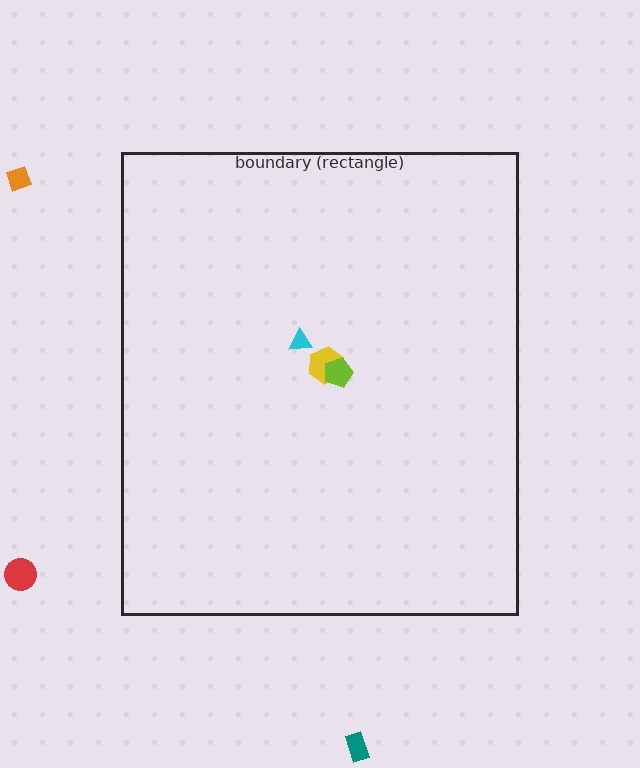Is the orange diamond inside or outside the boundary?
Outside.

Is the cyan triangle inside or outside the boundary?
Inside.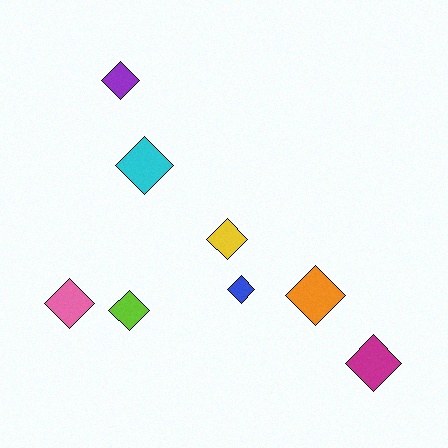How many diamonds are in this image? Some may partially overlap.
There are 8 diamonds.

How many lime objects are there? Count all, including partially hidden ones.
There is 1 lime object.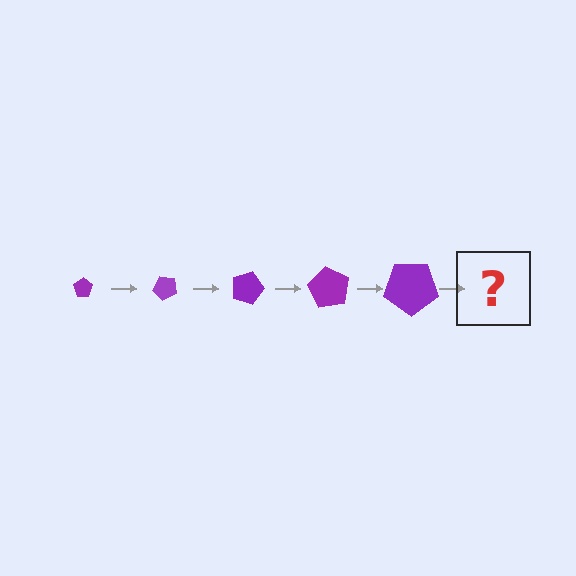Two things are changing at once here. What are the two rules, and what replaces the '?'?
The two rules are that the pentagon grows larger each step and it rotates 45 degrees each step. The '?' should be a pentagon, larger than the previous one and rotated 225 degrees from the start.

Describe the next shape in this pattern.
It should be a pentagon, larger than the previous one and rotated 225 degrees from the start.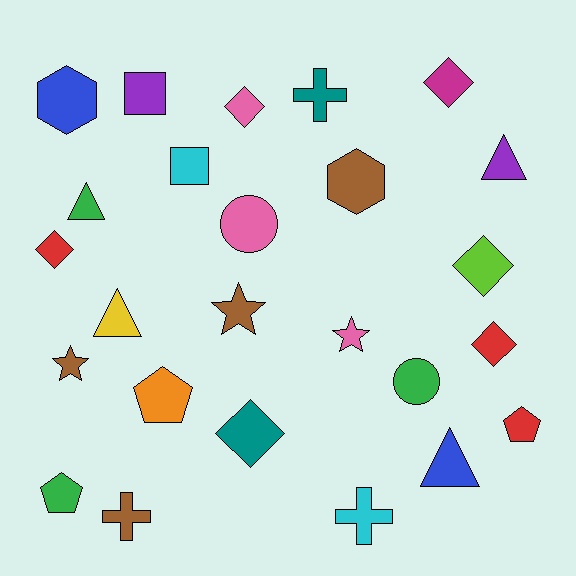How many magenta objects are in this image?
There is 1 magenta object.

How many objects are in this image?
There are 25 objects.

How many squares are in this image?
There are 2 squares.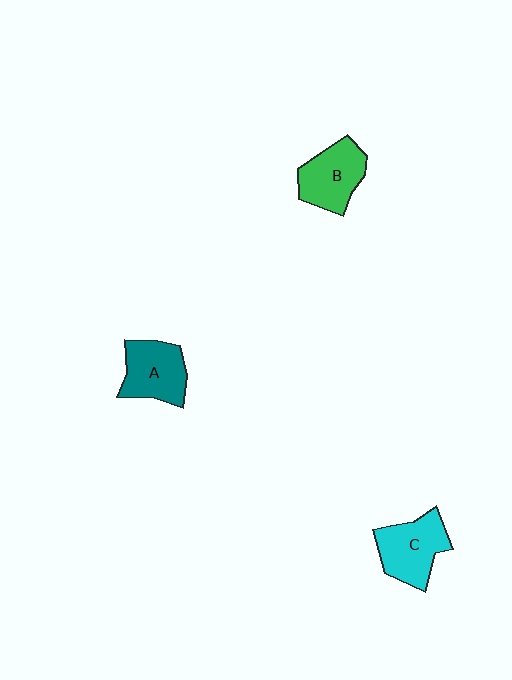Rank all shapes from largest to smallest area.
From largest to smallest: C (cyan), B (green), A (teal).